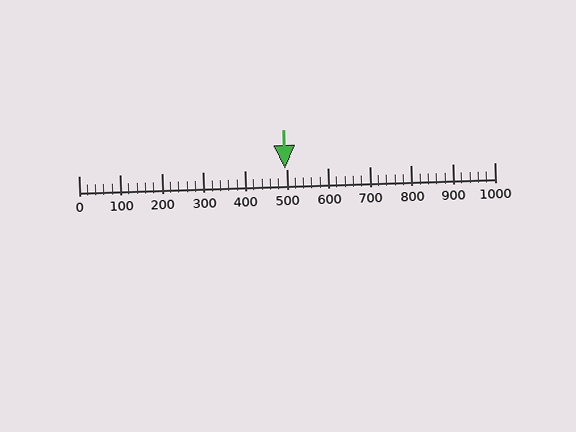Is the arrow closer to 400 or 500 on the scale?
The arrow is closer to 500.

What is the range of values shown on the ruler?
The ruler shows values from 0 to 1000.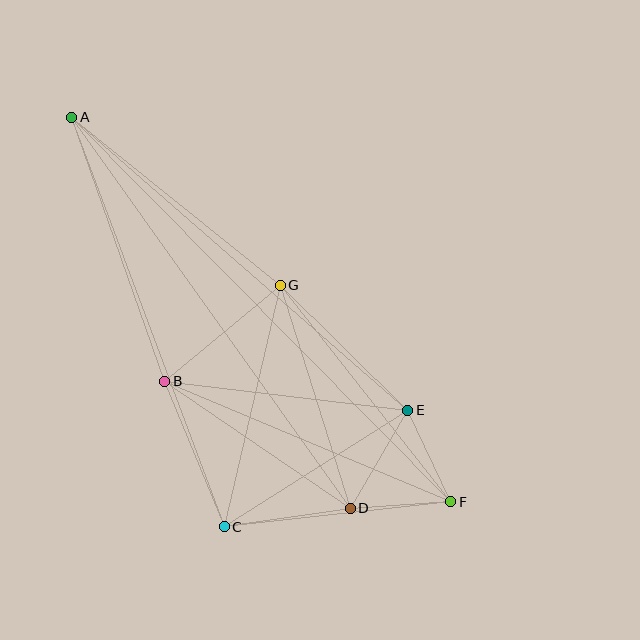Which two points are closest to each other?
Points D and F are closest to each other.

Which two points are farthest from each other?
Points A and F are farthest from each other.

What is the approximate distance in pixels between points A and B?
The distance between A and B is approximately 280 pixels.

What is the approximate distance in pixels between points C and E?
The distance between C and E is approximately 217 pixels.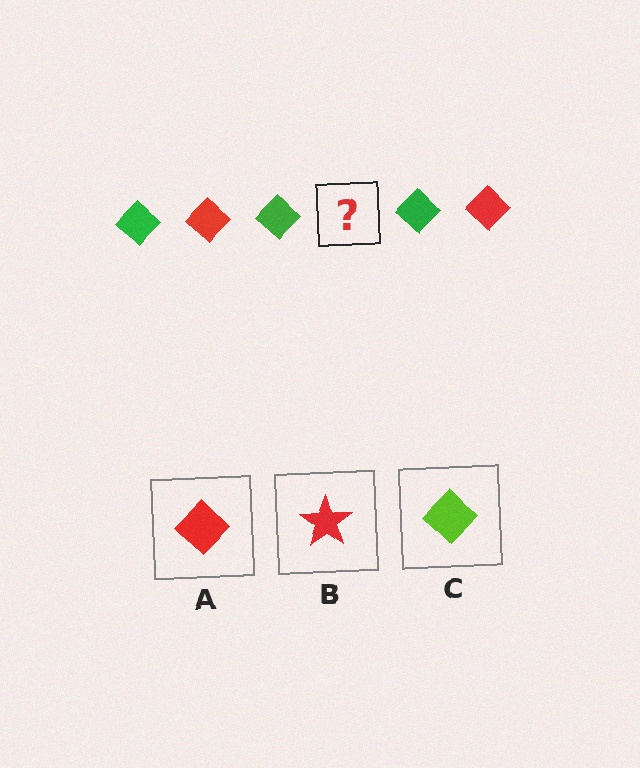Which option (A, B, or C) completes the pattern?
A.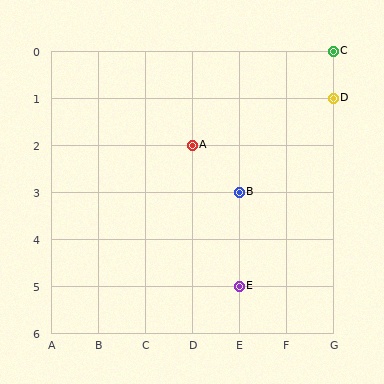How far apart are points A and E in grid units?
Points A and E are 1 column and 3 rows apart (about 3.2 grid units diagonally).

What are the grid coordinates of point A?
Point A is at grid coordinates (D, 2).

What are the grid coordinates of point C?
Point C is at grid coordinates (G, 0).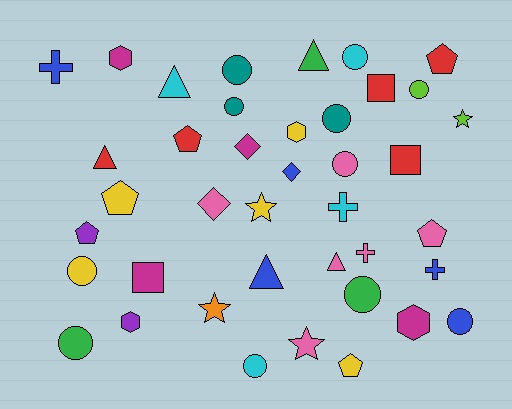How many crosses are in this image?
There are 4 crosses.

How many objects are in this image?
There are 40 objects.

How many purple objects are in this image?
There are 2 purple objects.